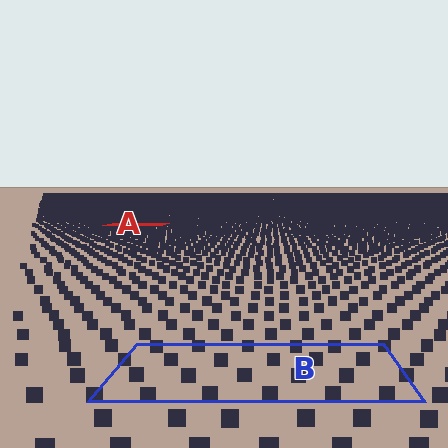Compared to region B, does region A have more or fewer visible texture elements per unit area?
Region A has more texture elements per unit area — they are packed more densely because it is farther away.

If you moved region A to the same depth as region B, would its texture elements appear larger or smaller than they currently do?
They would appear larger. At a closer depth, the same texture elements are projected at a bigger on-screen size.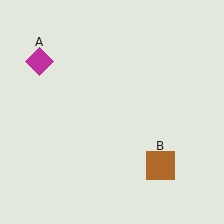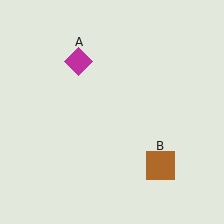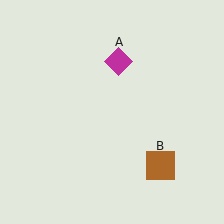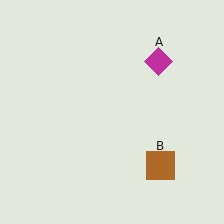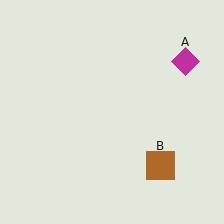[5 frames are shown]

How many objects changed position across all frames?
1 object changed position: magenta diamond (object A).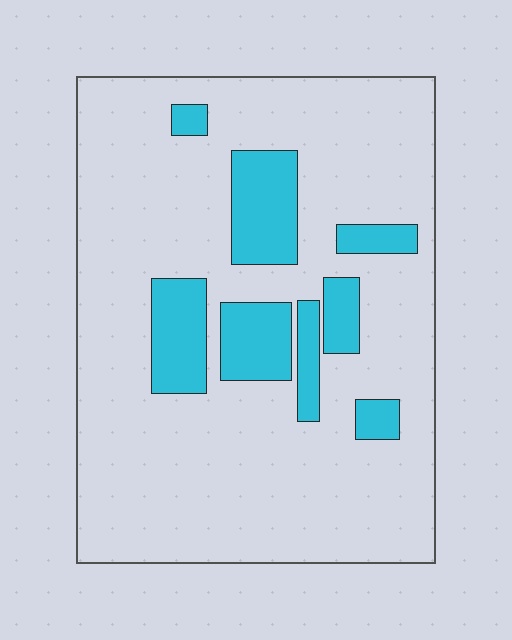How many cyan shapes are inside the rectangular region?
8.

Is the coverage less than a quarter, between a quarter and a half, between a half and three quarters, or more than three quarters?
Less than a quarter.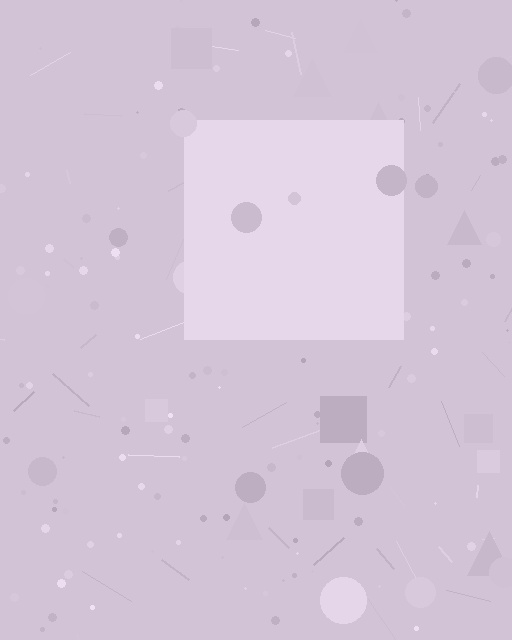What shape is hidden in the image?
A square is hidden in the image.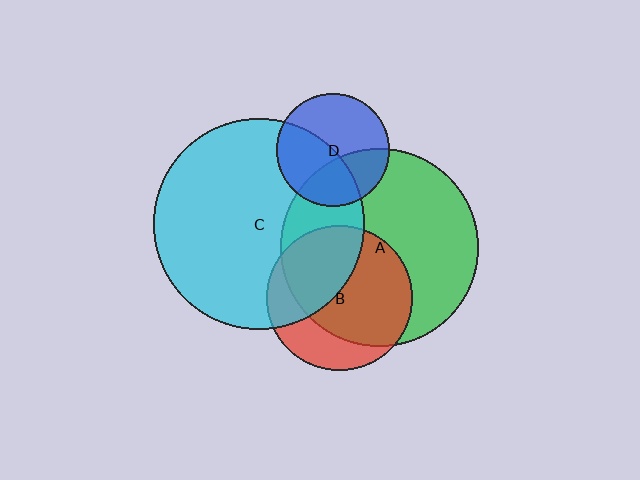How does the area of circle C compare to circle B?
Approximately 2.1 times.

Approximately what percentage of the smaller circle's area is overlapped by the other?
Approximately 40%.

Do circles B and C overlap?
Yes.